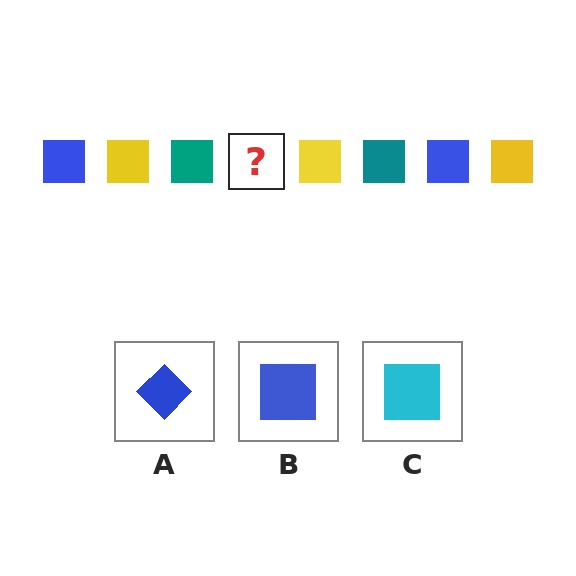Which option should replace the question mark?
Option B.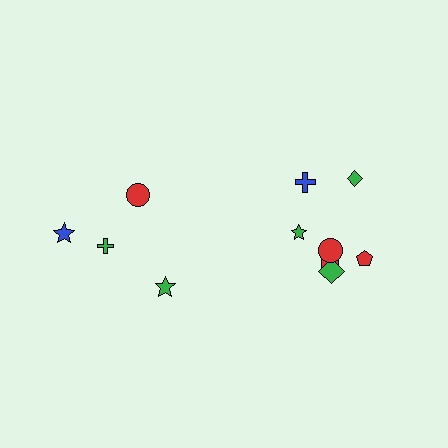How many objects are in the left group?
There are 4 objects.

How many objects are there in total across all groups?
There are 11 objects.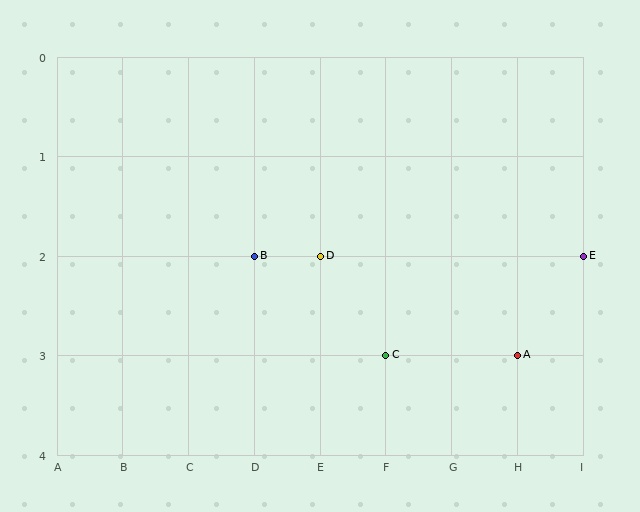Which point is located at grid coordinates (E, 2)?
Point D is at (E, 2).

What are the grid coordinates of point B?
Point B is at grid coordinates (D, 2).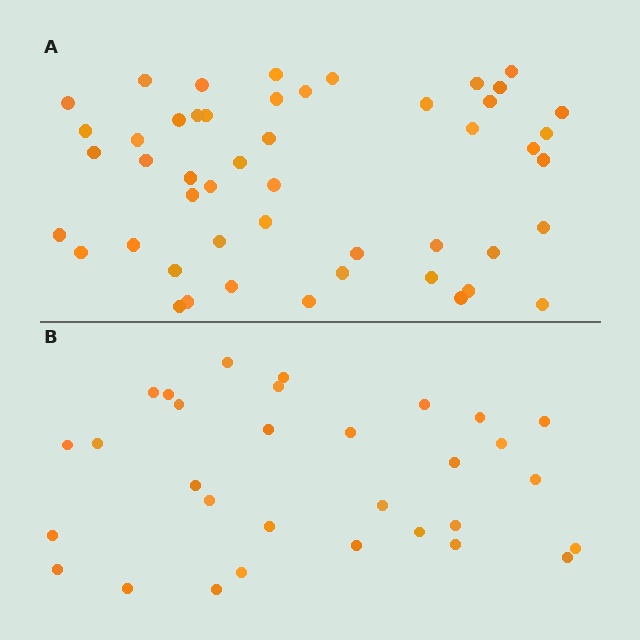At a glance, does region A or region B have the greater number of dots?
Region A (the top region) has more dots.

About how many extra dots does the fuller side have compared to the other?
Region A has approximately 20 more dots than region B.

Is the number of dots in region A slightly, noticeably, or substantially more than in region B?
Region A has substantially more. The ratio is roughly 1.6 to 1.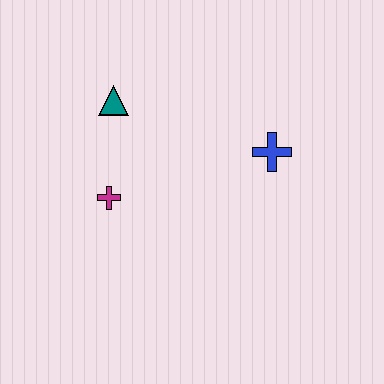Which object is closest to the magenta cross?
The teal triangle is closest to the magenta cross.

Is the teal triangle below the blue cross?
No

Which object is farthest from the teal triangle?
The blue cross is farthest from the teal triangle.